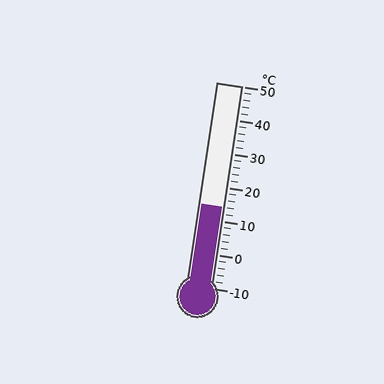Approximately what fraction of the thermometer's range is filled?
The thermometer is filled to approximately 40% of its range.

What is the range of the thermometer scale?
The thermometer scale ranges from -10°C to 50°C.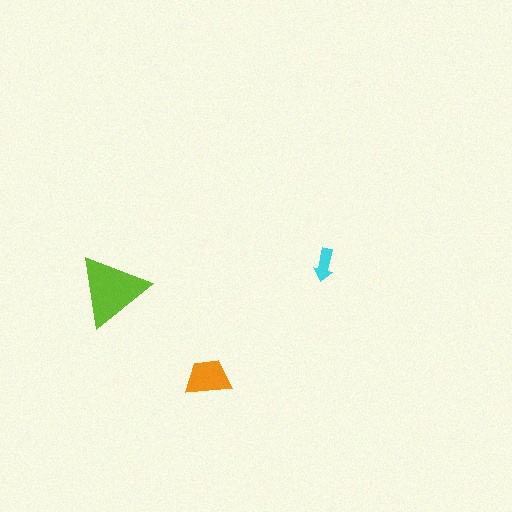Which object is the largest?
The lime triangle.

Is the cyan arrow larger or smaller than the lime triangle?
Smaller.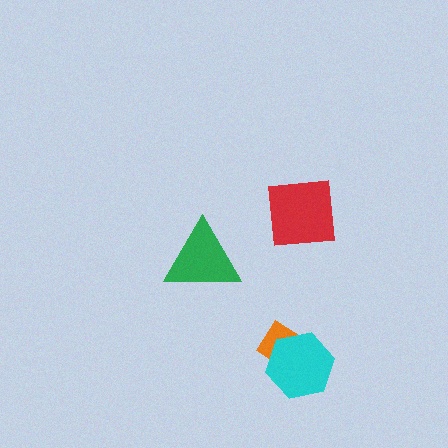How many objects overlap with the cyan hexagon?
1 object overlaps with the cyan hexagon.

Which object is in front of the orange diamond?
The cyan hexagon is in front of the orange diamond.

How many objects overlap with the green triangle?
0 objects overlap with the green triangle.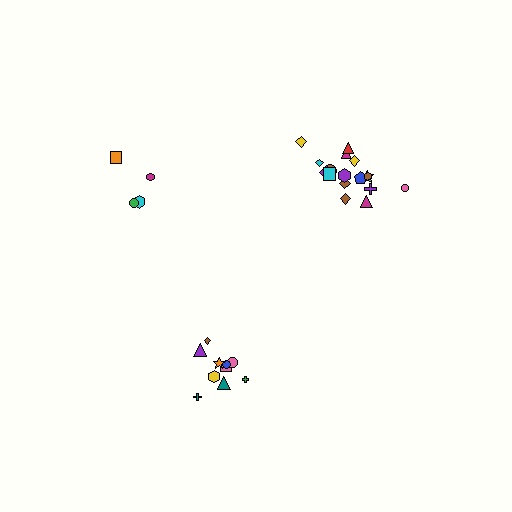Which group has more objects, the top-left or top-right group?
The top-right group.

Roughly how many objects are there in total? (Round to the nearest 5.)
Roughly 30 objects in total.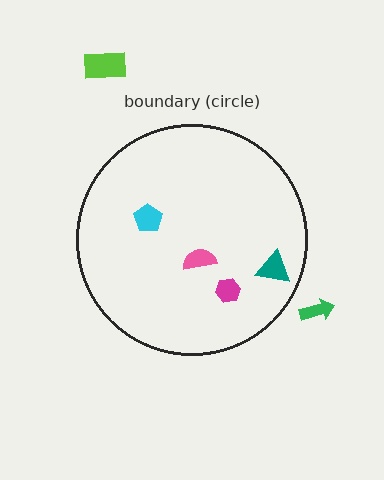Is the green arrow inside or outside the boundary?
Outside.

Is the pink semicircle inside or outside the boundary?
Inside.